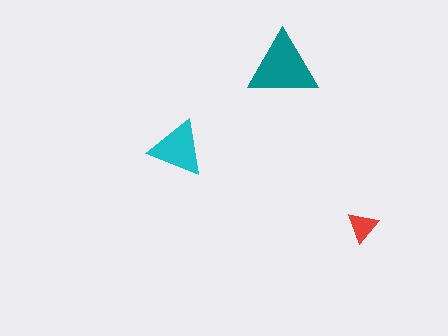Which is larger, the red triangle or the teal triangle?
The teal one.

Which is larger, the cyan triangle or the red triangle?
The cyan one.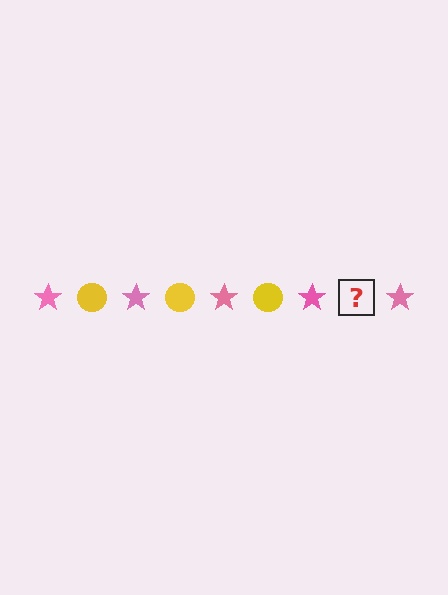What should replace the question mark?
The question mark should be replaced with a yellow circle.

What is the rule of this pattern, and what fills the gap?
The rule is that the pattern alternates between pink star and yellow circle. The gap should be filled with a yellow circle.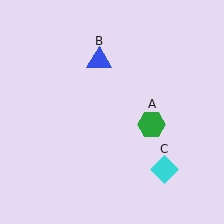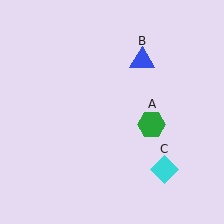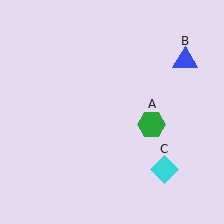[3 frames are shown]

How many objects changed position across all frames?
1 object changed position: blue triangle (object B).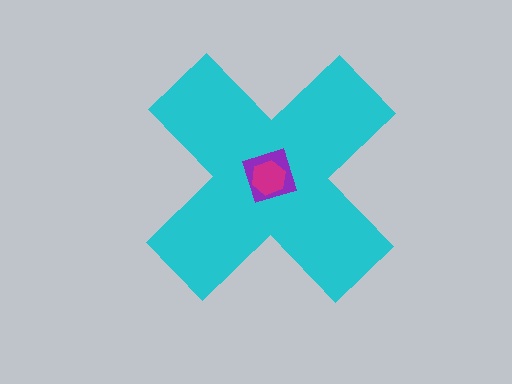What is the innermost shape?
The magenta hexagon.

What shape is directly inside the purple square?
The magenta hexagon.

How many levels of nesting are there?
3.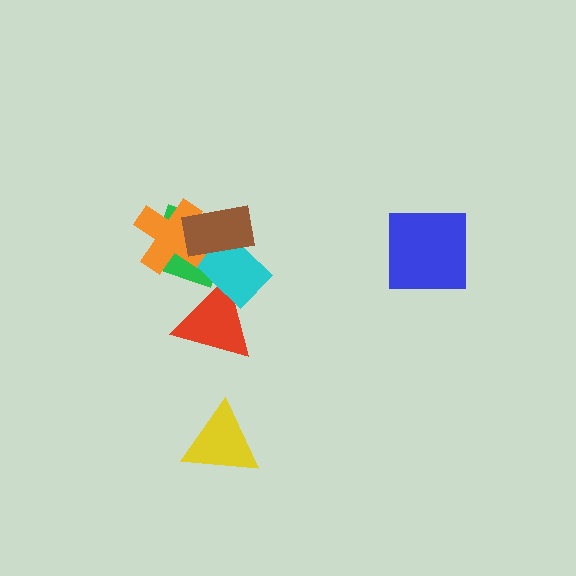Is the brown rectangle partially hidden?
No, no other shape covers it.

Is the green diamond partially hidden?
Yes, it is partially covered by another shape.